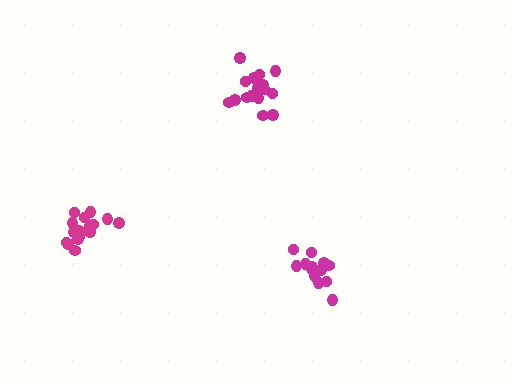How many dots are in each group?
Group 1: 17 dots, Group 2: 18 dots, Group 3: 13 dots (48 total).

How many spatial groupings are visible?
There are 3 spatial groupings.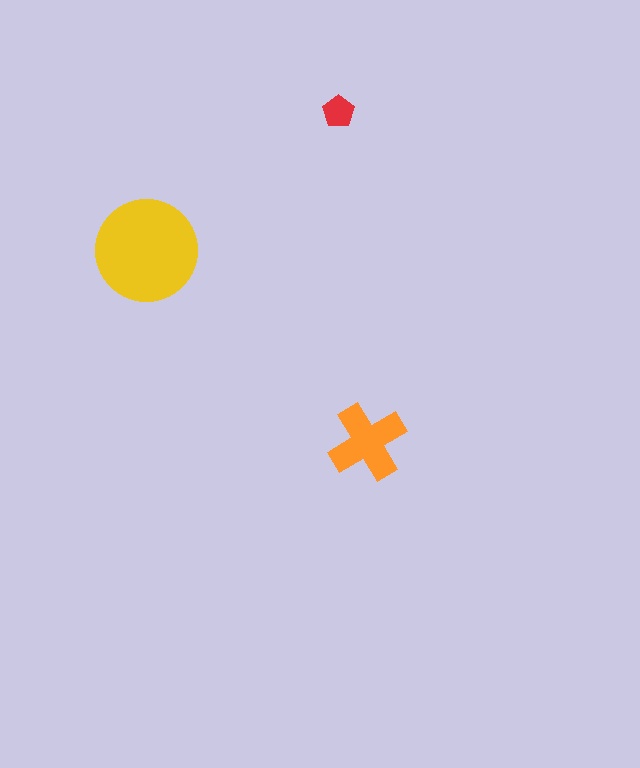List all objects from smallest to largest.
The red pentagon, the orange cross, the yellow circle.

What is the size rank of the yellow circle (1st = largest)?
1st.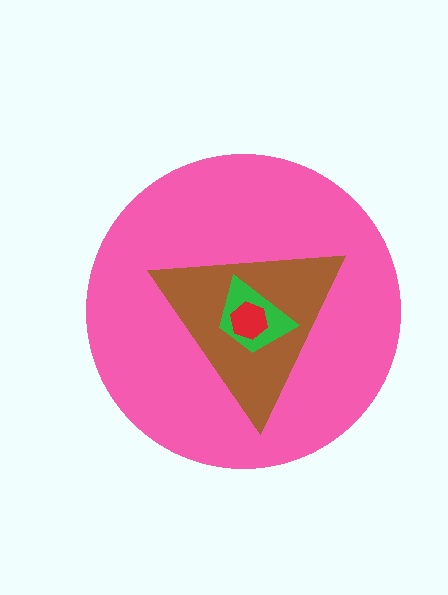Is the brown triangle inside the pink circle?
Yes.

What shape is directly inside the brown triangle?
The green trapezoid.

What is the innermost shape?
The red hexagon.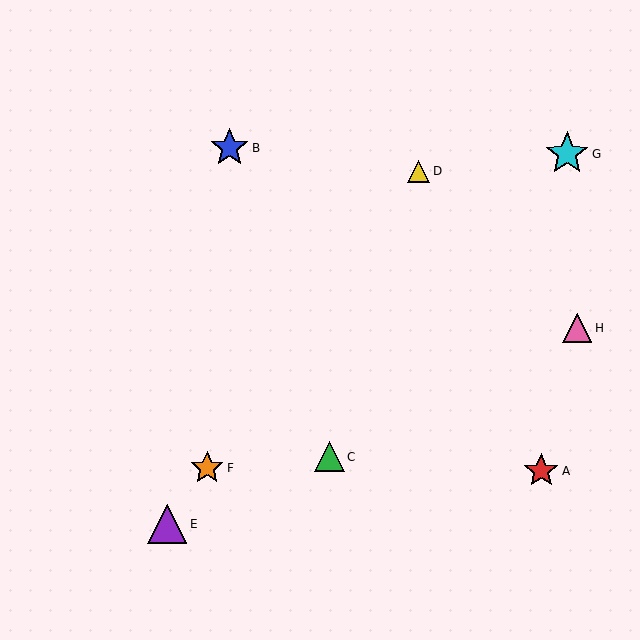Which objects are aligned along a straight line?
Objects D, E, F are aligned along a straight line.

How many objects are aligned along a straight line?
3 objects (D, E, F) are aligned along a straight line.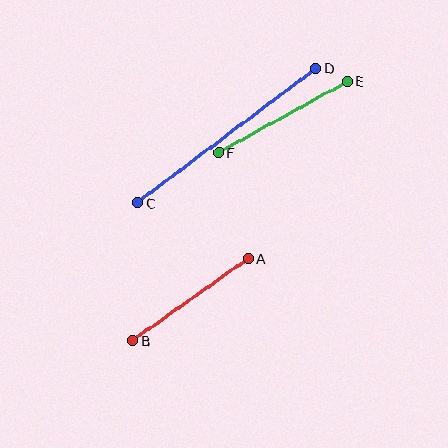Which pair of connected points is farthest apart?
Points C and D are farthest apart.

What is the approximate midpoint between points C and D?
The midpoint is at approximately (227, 136) pixels.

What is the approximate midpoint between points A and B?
The midpoint is at approximately (190, 300) pixels.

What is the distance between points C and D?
The distance is approximately 224 pixels.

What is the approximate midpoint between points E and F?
The midpoint is at approximately (283, 117) pixels.